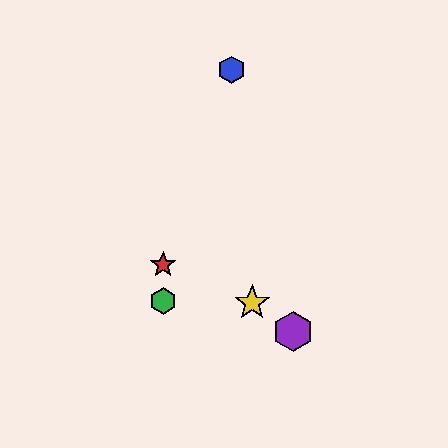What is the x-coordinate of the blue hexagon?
The blue hexagon is at x≈231.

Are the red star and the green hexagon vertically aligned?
Yes, both are at x≈163.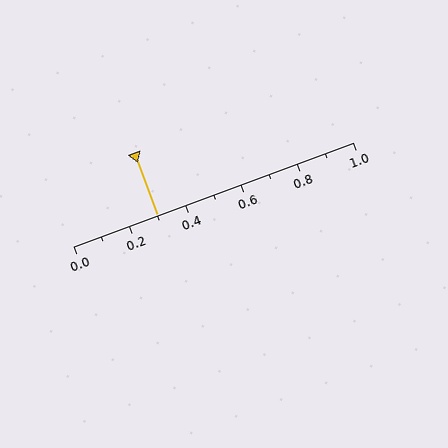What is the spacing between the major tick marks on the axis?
The major ticks are spaced 0.2 apart.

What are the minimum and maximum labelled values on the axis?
The axis runs from 0.0 to 1.0.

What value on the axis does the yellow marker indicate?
The marker indicates approximately 0.3.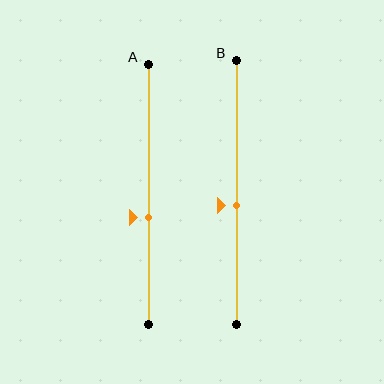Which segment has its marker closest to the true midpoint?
Segment B has its marker closest to the true midpoint.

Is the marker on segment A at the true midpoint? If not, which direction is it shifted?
No, the marker on segment A is shifted downward by about 9% of the segment length.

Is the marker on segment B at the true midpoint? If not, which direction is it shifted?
No, the marker on segment B is shifted downward by about 5% of the segment length.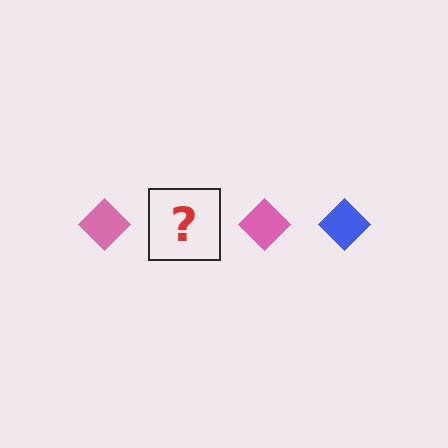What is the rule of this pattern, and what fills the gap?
The rule is that the pattern cycles through pink, blue diamonds. The gap should be filled with a blue diamond.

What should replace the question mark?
The question mark should be replaced with a blue diamond.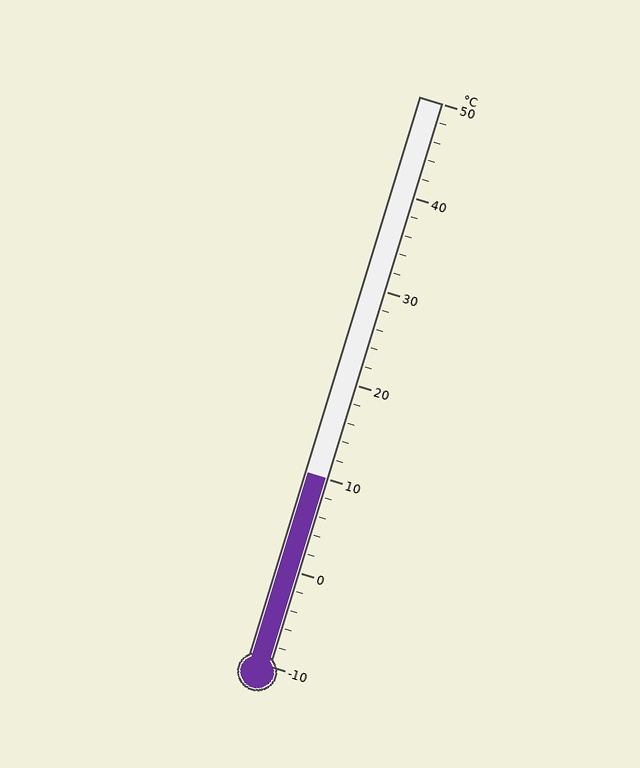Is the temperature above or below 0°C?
The temperature is above 0°C.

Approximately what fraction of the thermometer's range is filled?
The thermometer is filled to approximately 35% of its range.